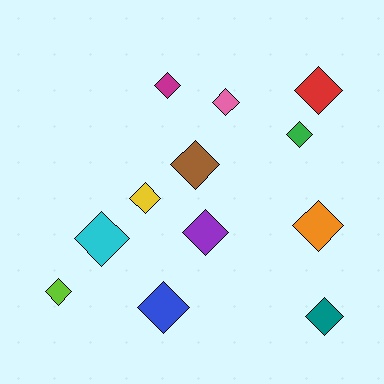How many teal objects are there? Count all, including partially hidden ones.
There is 1 teal object.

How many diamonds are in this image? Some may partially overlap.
There are 12 diamonds.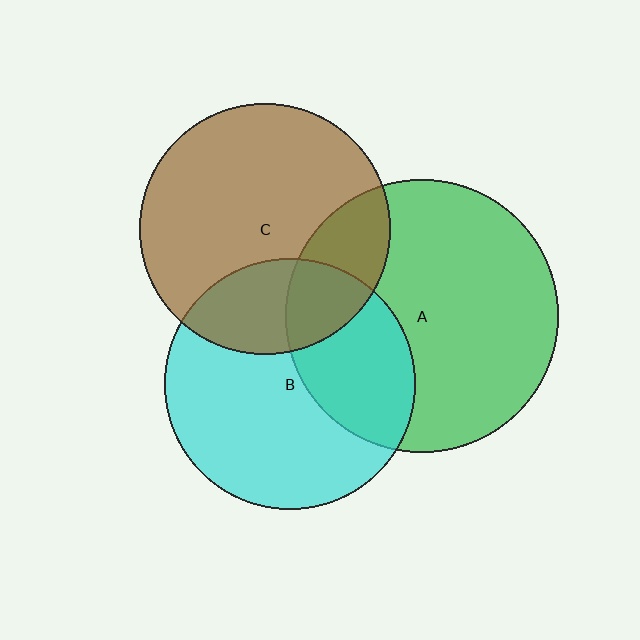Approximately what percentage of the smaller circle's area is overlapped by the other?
Approximately 25%.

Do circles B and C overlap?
Yes.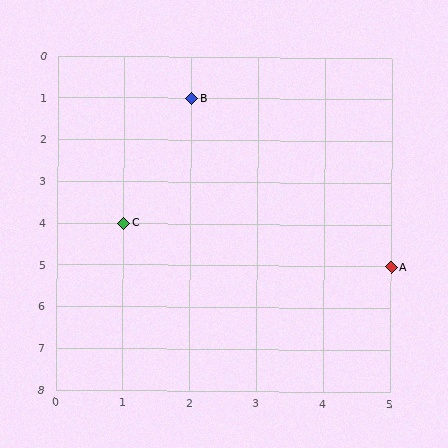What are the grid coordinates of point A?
Point A is at grid coordinates (5, 5).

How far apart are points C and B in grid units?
Points C and B are 1 column and 3 rows apart (about 3.2 grid units diagonally).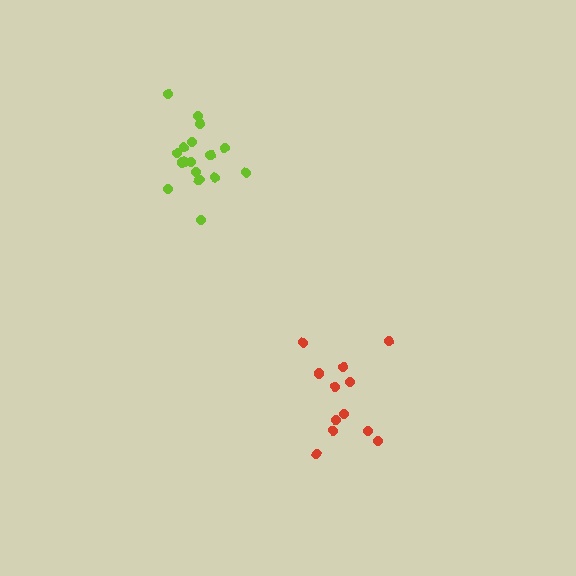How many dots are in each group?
Group 1: 12 dots, Group 2: 17 dots (29 total).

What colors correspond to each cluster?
The clusters are colored: red, lime.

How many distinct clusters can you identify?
There are 2 distinct clusters.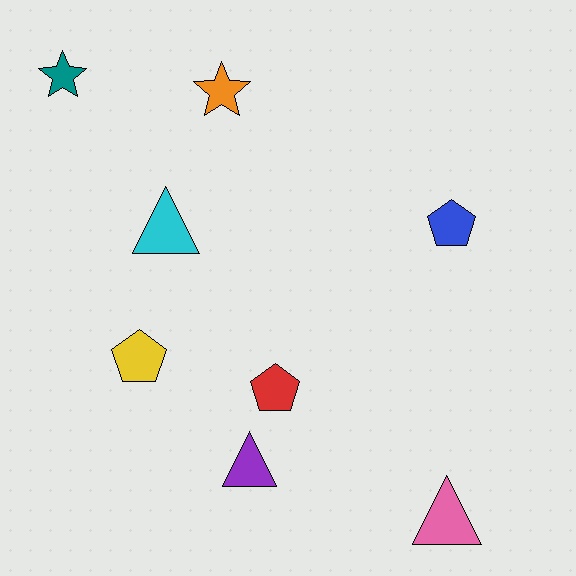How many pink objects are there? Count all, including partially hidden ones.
There is 1 pink object.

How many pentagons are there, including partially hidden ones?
There are 3 pentagons.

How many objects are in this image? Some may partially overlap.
There are 8 objects.